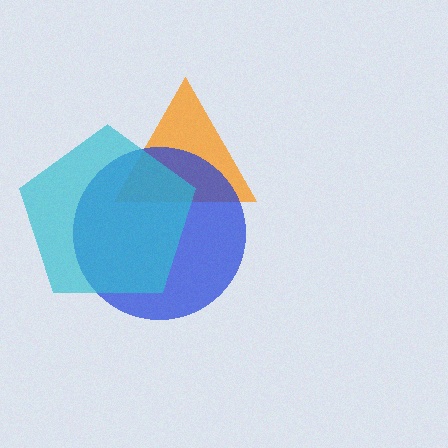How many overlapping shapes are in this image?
There are 3 overlapping shapes in the image.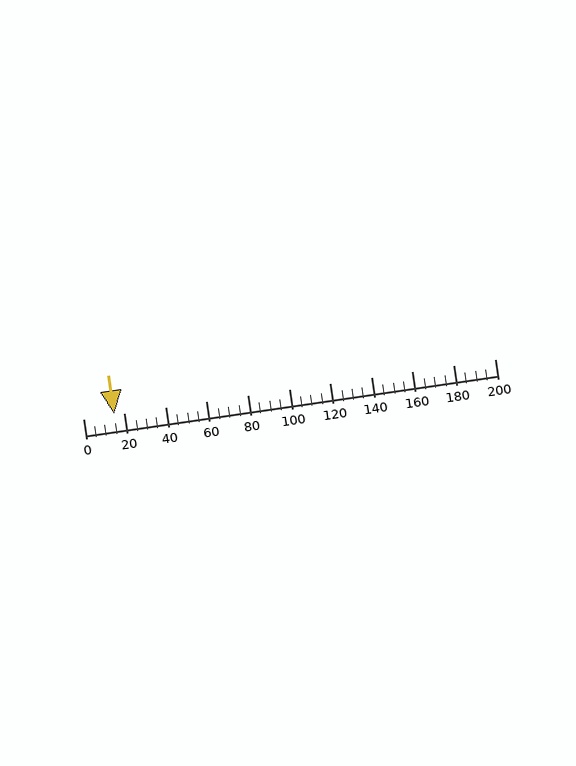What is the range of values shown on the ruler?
The ruler shows values from 0 to 200.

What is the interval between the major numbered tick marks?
The major tick marks are spaced 20 units apart.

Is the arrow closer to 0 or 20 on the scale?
The arrow is closer to 20.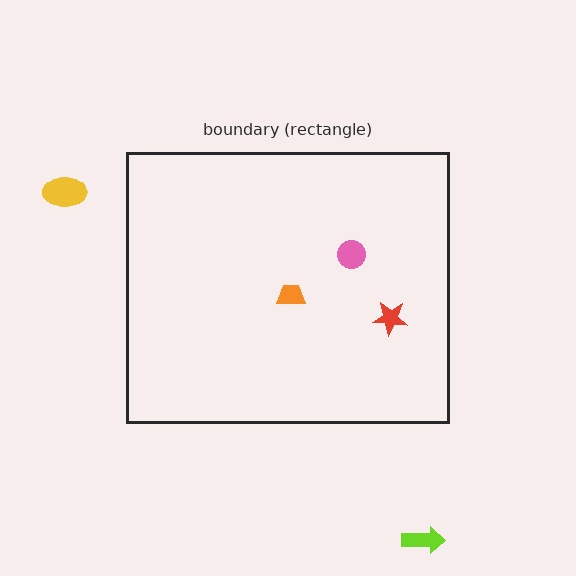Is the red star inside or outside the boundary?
Inside.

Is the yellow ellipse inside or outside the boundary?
Outside.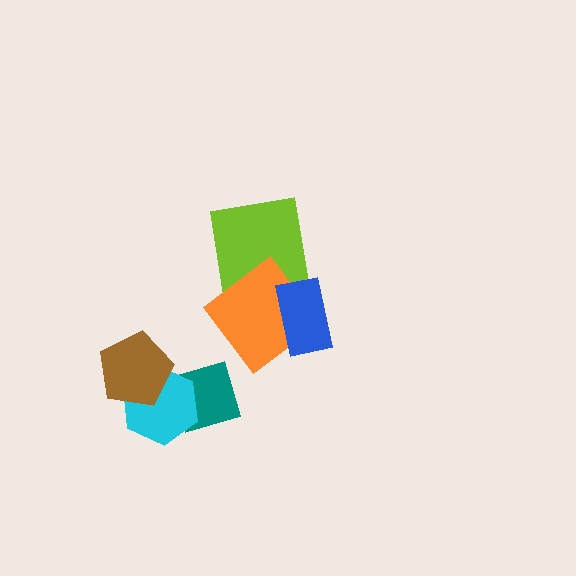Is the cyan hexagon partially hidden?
Yes, it is partially covered by another shape.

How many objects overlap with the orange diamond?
2 objects overlap with the orange diamond.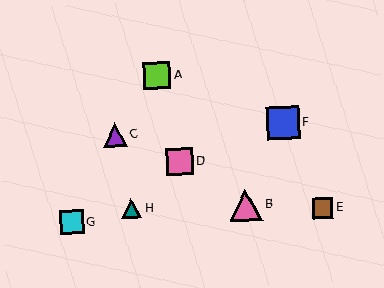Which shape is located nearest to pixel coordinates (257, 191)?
The pink triangle (labeled B) at (246, 205) is nearest to that location.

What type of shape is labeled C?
Shape C is a purple triangle.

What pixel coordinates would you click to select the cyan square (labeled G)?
Click at (72, 222) to select the cyan square G.